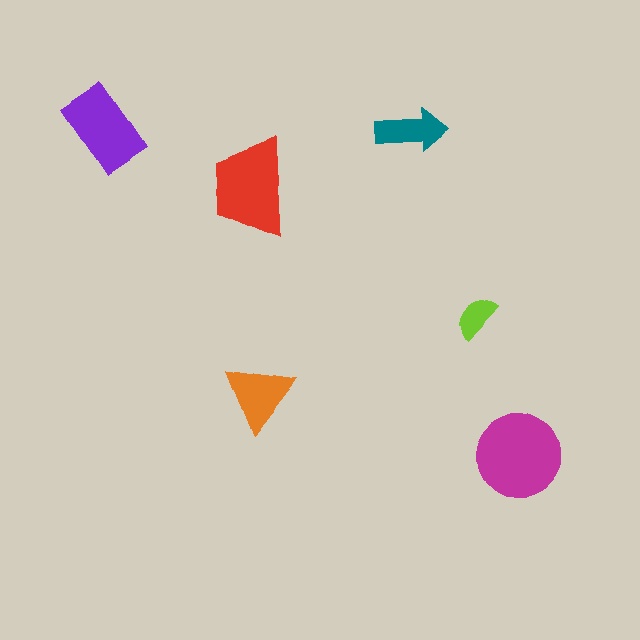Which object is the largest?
The magenta circle.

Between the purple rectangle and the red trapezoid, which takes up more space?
The red trapezoid.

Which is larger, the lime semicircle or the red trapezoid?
The red trapezoid.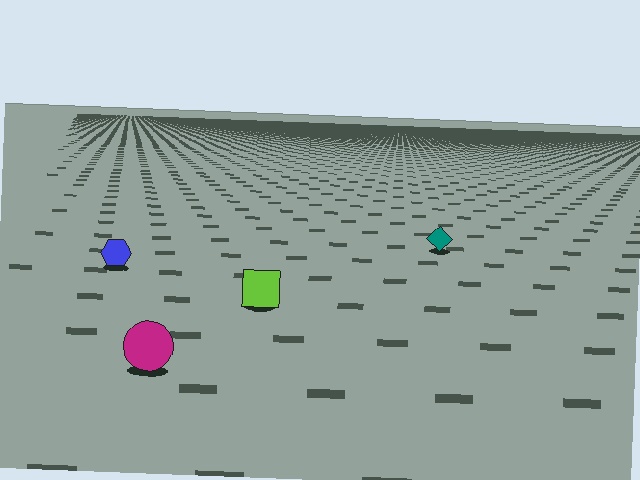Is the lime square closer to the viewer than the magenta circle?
No. The magenta circle is closer — you can tell from the texture gradient: the ground texture is coarser near it.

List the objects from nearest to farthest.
From nearest to farthest: the magenta circle, the lime square, the blue hexagon, the teal diamond.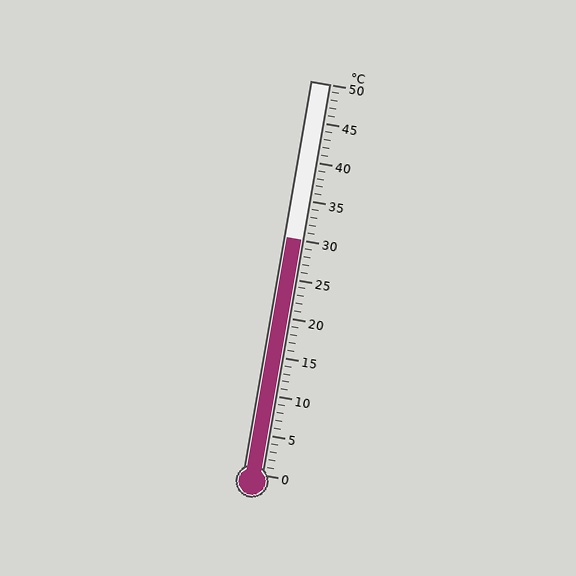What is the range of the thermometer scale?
The thermometer scale ranges from 0°C to 50°C.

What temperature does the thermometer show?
The thermometer shows approximately 30°C.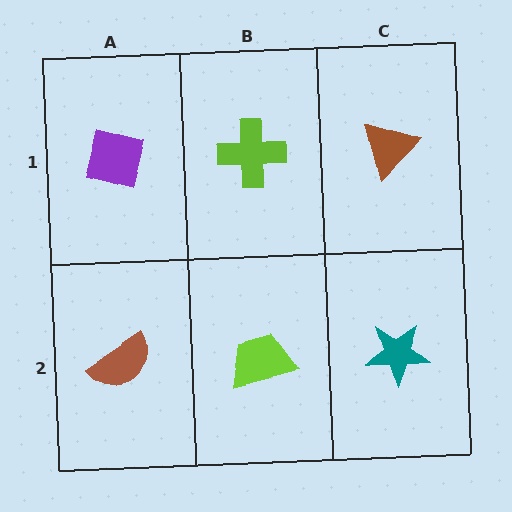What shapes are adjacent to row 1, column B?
A lime trapezoid (row 2, column B), a purple square (row 1, column A), a brown triangle (row 1, column C).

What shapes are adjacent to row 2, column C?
A brown triangle (row 1, column C), a lime trapezoid (row 2, column B).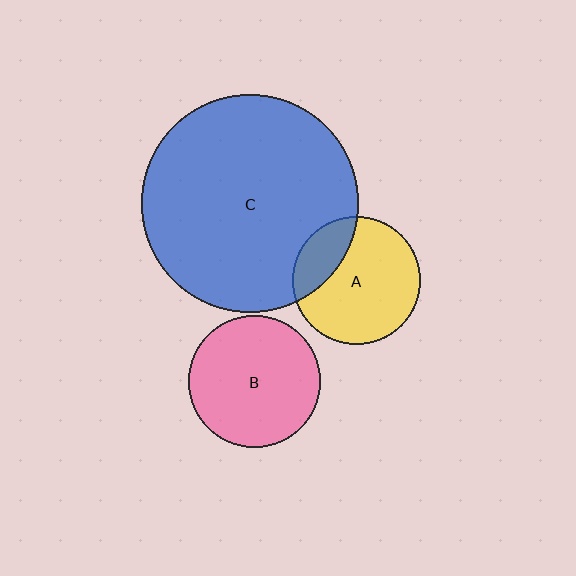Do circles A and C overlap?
Yes.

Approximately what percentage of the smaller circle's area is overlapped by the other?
Approximately 25%.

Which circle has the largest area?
Circle C (blue).